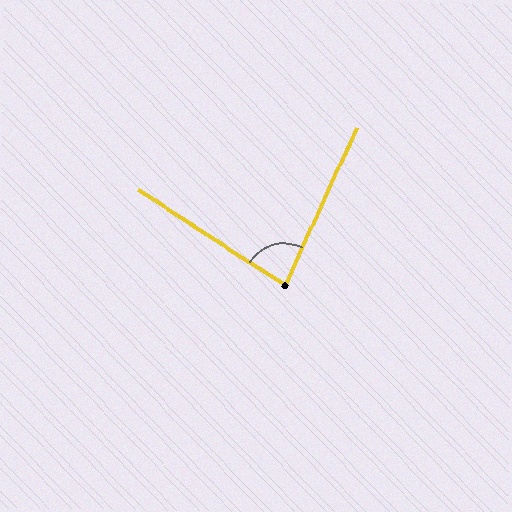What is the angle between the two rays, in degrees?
Approximately 81 degrees.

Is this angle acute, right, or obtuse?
It is acute.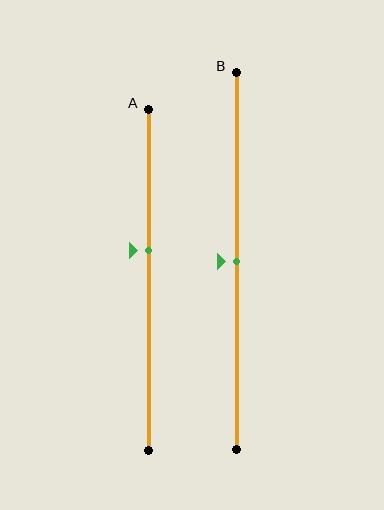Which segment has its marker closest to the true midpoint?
Segment B has its marker closest to the true midpoint.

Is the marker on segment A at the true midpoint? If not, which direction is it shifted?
No, the marker on segment A is shifted upward by about 8% of the segment length.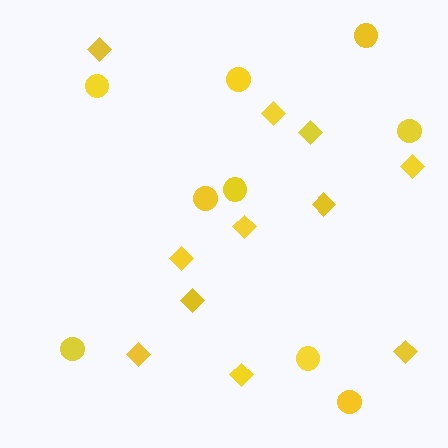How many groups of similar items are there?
There are 2 groups: one group of diamonds (11) and one group of circles (9).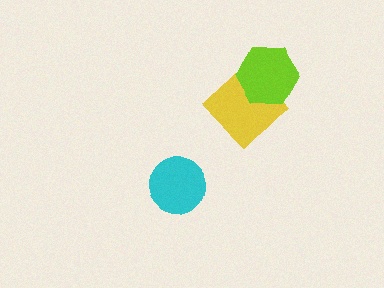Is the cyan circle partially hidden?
No, no other shape covers it.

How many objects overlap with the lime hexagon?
1 object overlaps with the lime hexagon.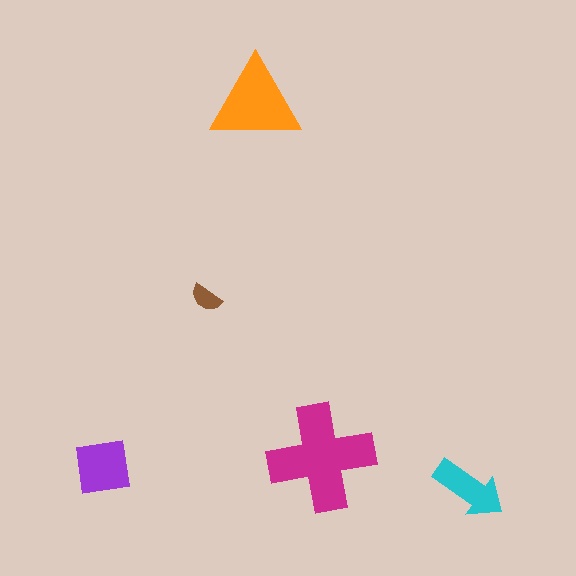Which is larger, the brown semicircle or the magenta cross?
The magenta cross.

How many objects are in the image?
There are 5 objects in the image.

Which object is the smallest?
The brown semicircle.